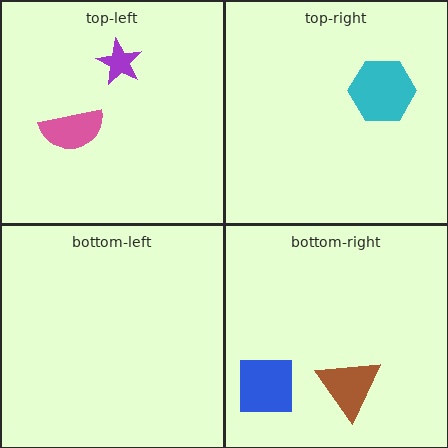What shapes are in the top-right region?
The cyan hexagon.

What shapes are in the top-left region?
The purple star, the pink semicircle.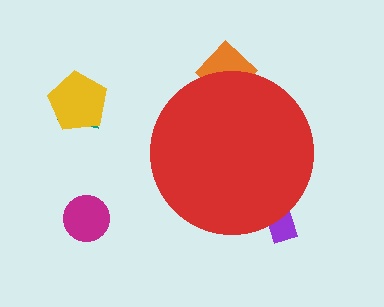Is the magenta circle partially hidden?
No, the magenta circle is fully visible.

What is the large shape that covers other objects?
A red circle.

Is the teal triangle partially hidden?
No, the teal triangle is fully visible.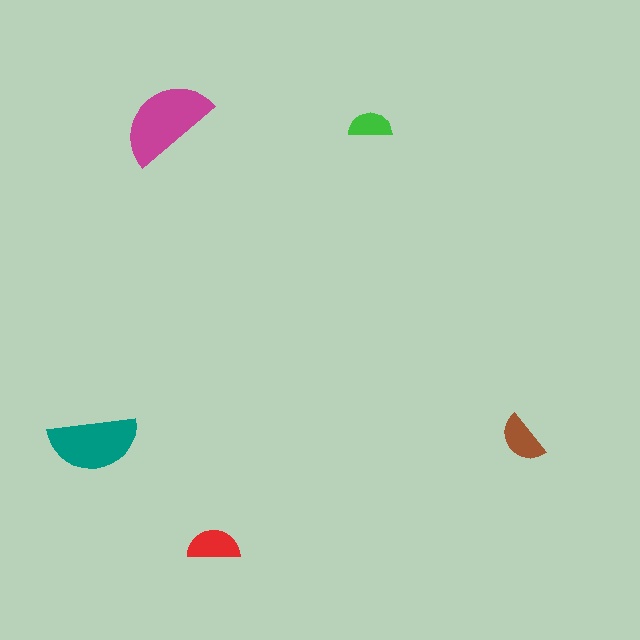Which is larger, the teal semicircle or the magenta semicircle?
The magenta one.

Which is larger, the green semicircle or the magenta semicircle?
The magenta one.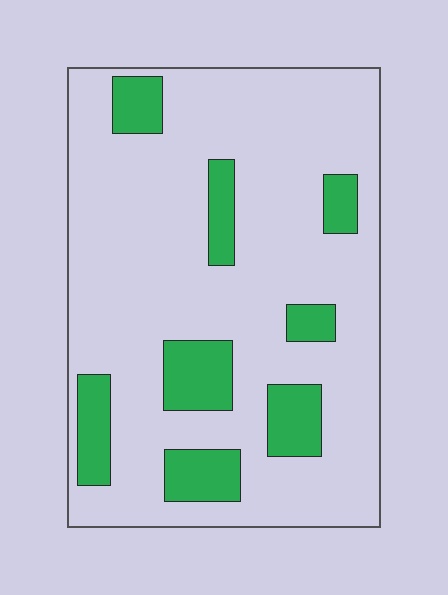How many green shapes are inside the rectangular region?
8.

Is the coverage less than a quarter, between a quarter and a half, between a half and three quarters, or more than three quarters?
Less than a quarter.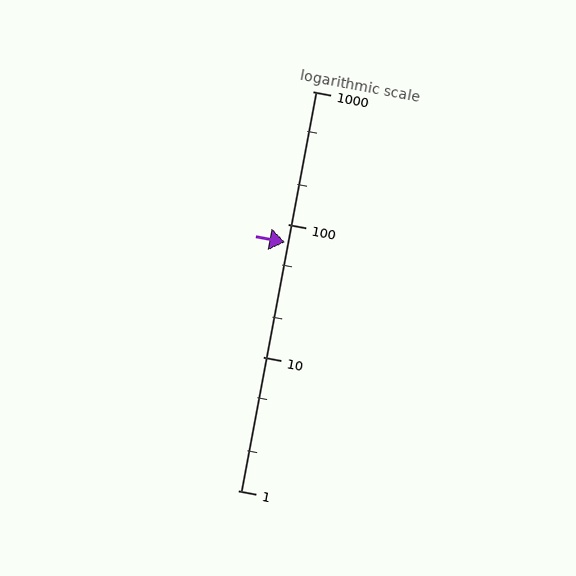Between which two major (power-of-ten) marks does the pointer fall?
The pointer is between 10 and 100.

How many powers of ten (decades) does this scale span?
The scale spans 3 decades, from 1 to 1000.